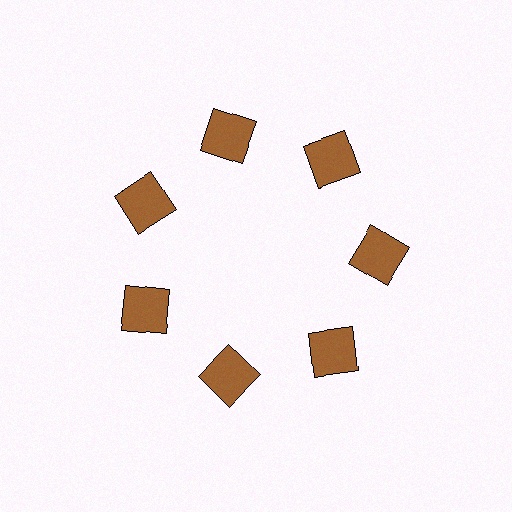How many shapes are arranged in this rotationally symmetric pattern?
There are 7 shapes, arranged in 7 groups of 1.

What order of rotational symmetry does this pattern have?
This pattern has 7-fold rotational symmetry.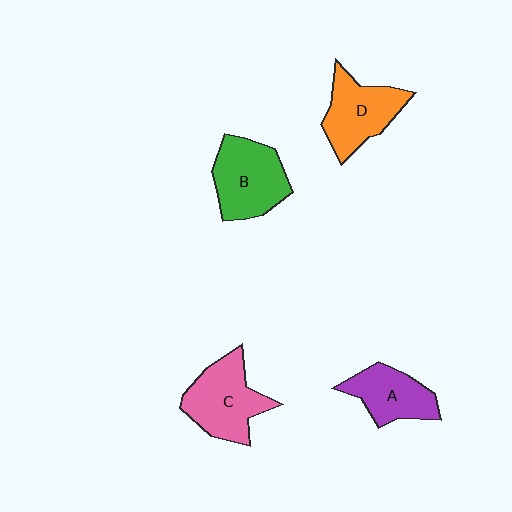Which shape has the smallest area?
Shape A (purple).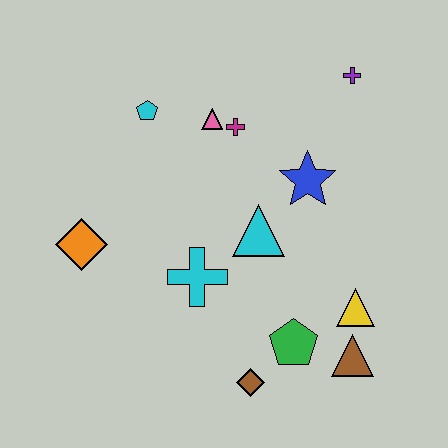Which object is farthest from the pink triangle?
The brown triangle is farthest from the pink triangle.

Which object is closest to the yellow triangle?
The brown triangle is closest to the yellow triangle.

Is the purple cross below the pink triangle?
No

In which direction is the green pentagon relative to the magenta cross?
The green pentagon is below the magenta cross.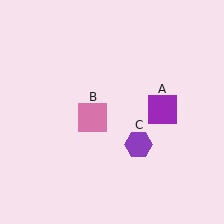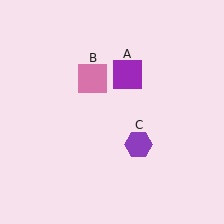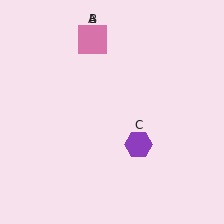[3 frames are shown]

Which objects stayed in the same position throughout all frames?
Purple hexagon (object C) remained stationary.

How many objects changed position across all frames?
2 objects changed position: purple square (object A), pink square (object B).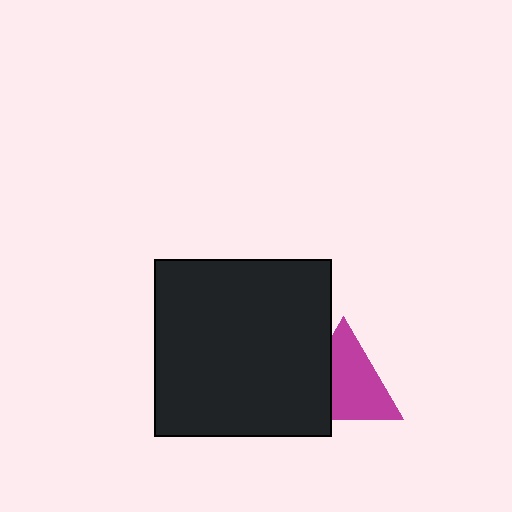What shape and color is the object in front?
The object in front is a black square.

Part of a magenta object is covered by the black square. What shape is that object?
It is a triangle.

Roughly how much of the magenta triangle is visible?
Most of it is visible (roughly 68%).